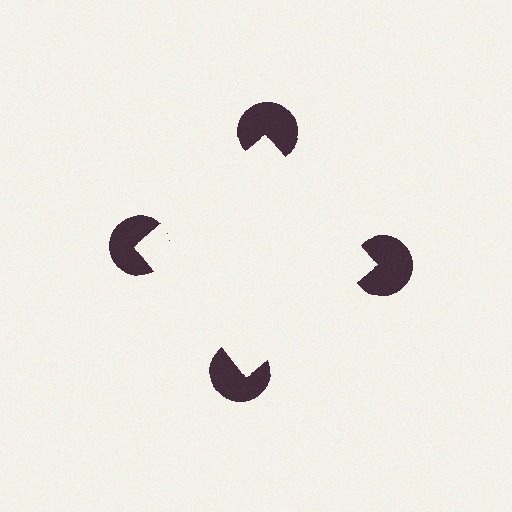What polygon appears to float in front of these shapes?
An illusory square — its edges are inferred from the aligned wedge cuts in the pac-man discs, not physically drawn.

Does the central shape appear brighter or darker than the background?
It typically appears slightly brighter than the background, even though no actual brightness change is drawn.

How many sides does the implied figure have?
4 sides.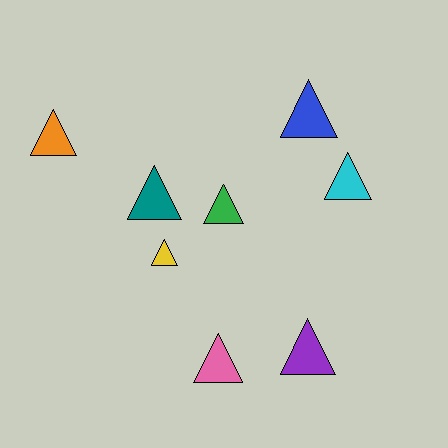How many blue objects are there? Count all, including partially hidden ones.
There is 1 blue object.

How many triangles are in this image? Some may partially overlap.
There are 8 triangles.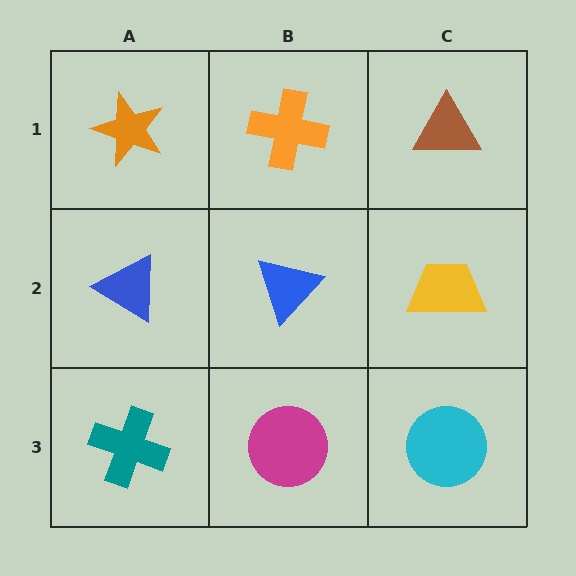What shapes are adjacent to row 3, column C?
A yellow trapezoid (row 2, column C), a magenta circle (row 3, column B).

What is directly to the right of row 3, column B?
A cyan circle.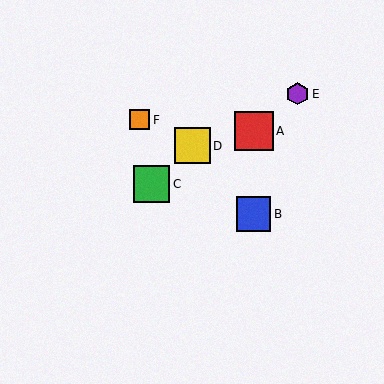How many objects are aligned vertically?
2 objects (A, B) are aligned vertically.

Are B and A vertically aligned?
Yes, both are at x≈254.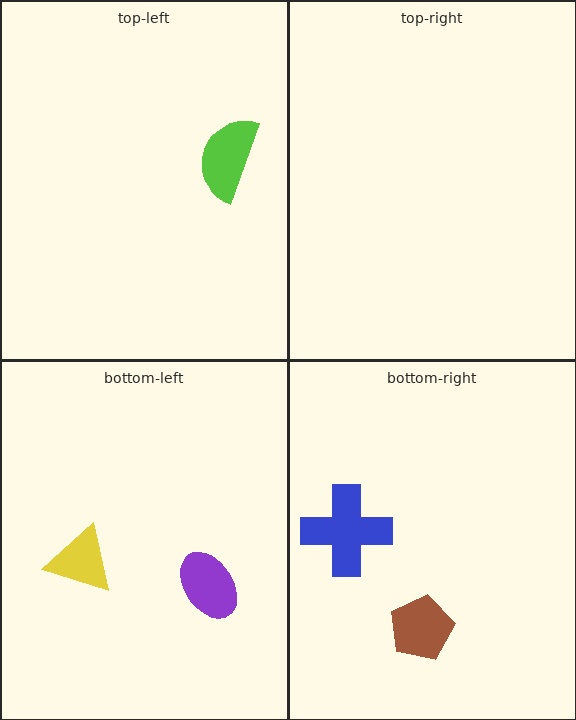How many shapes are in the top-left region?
1.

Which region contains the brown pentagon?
The bottom-right region.